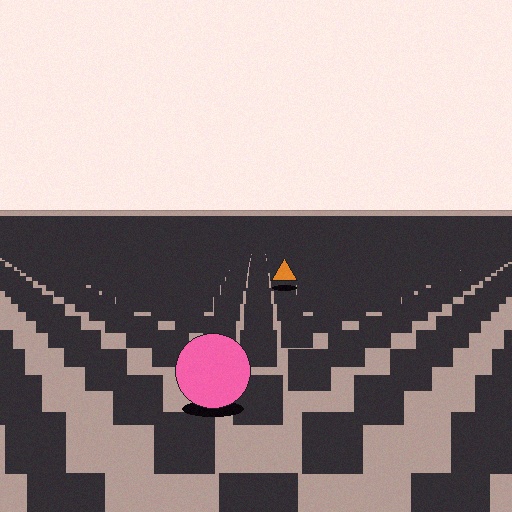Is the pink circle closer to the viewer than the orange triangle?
Yes. The pink circle is closer — you can tell from the texture gradient: the ground texture is coarser near it.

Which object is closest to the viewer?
The pink circle is closest. The texture marks near it are larger and more spread out.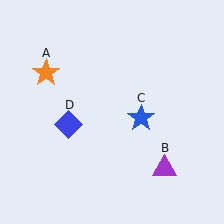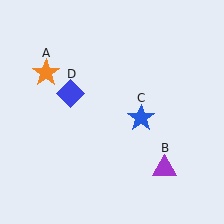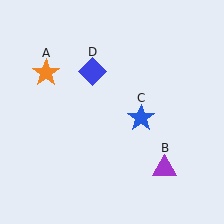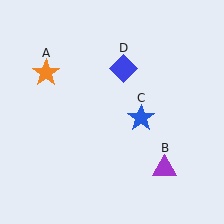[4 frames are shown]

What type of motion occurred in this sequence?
The blue diamond (object D) rotated clockwise around the center of the scene.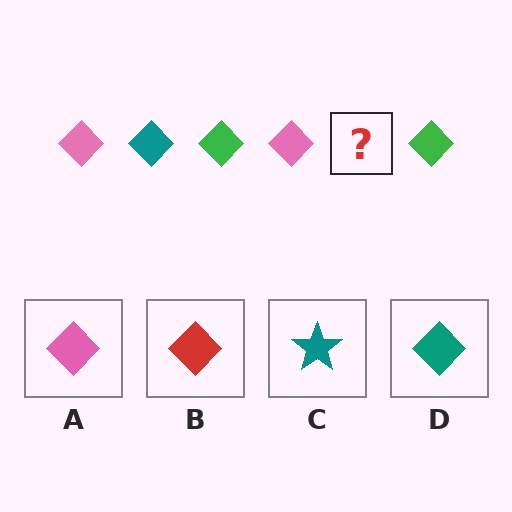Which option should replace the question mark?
Option D.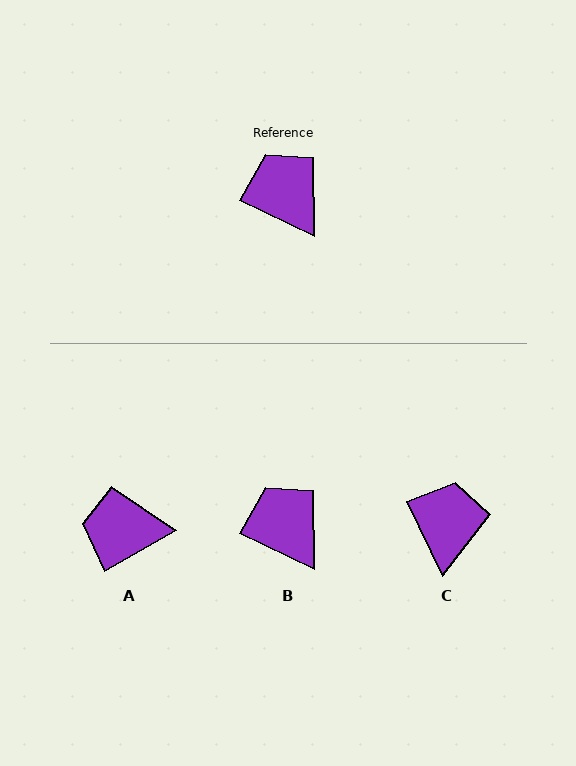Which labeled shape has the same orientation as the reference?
B.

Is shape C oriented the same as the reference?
No, it is off by about 39 degrees.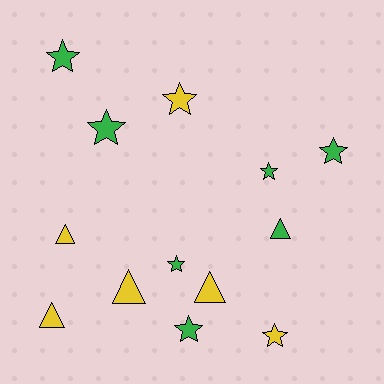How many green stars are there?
There are 6 green stars.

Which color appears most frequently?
Green, with 7 objects.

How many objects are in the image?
There are 13 objects.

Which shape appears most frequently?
Star, with 8 objects.